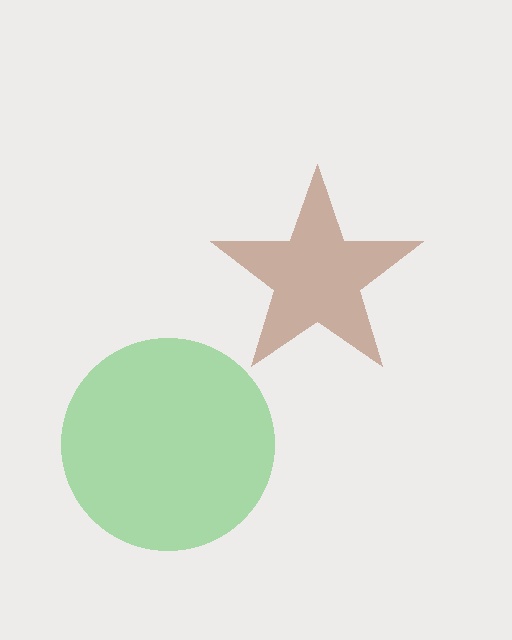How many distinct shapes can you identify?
There are 2 distinct shapes: a brown star, a green circle.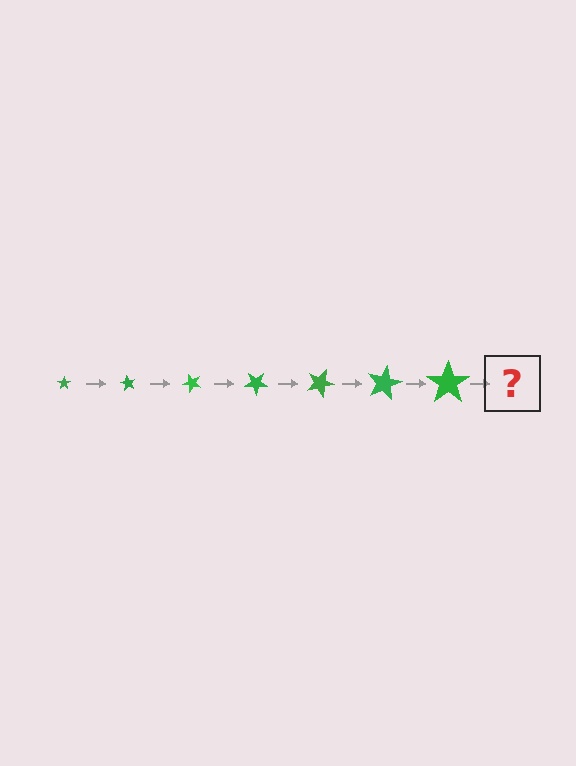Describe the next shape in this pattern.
It should be a star, larger than the previous one and rotated 420 degrees from the start.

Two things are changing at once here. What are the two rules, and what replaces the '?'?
The two rules are that the star grows larger each step and it rotates 60 degrees each step. The '?' should be a star, larger than the previous one and rotated 420 degrees from the start.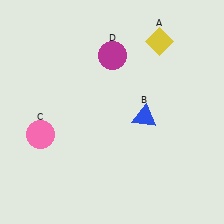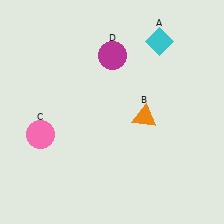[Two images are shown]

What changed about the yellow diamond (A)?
In Image 1, A is yellow. In Image 2, it changed to cyan.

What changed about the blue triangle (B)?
In Image 1, B is blue. In Image 2, it changed to orange.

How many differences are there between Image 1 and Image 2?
There are 2 differences between the two images.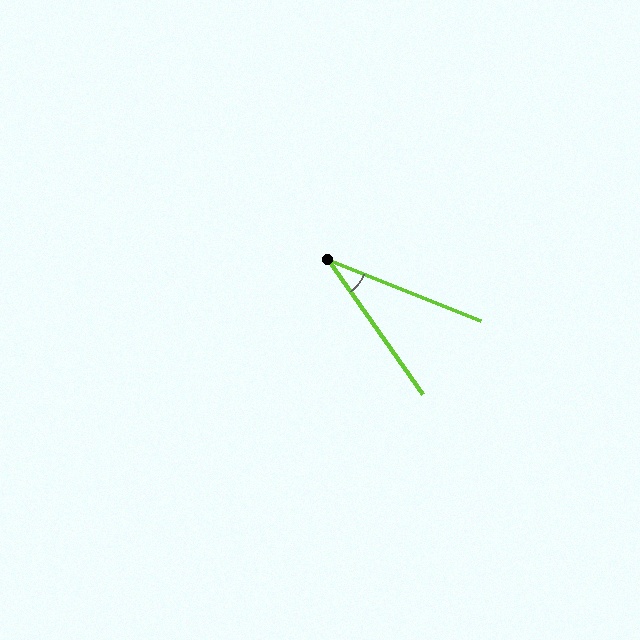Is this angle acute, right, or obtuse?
It is acute.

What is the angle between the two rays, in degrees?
Approximately 33 degrees.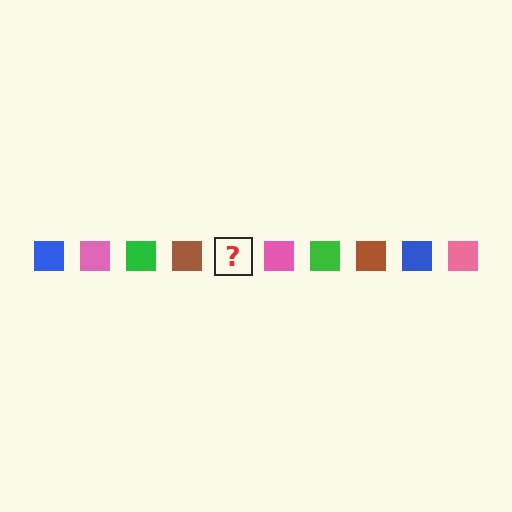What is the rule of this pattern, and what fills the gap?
The rule is that the pattern cycles through blue, pink, green, brown squares. The gap should be filled with a blue square.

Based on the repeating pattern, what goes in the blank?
The blank should be a blue square.